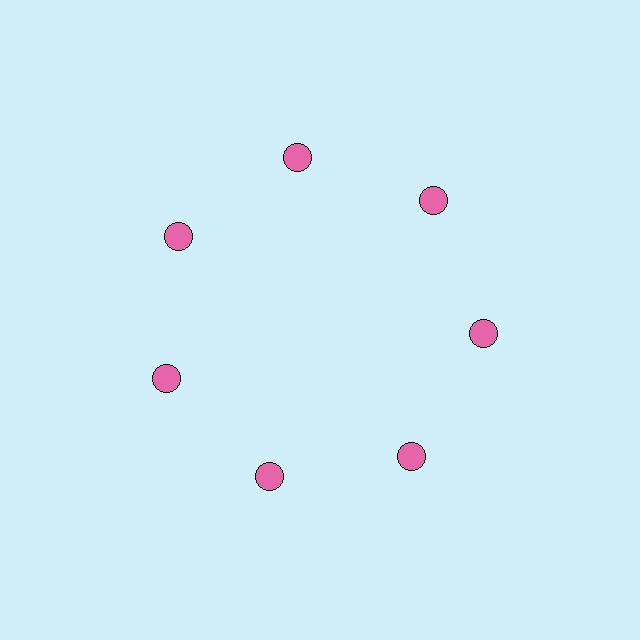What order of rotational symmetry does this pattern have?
This pattern has 7-fold rotational symmetry.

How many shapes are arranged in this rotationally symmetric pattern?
There are 7 shapes, arranged in 7 groups of 1.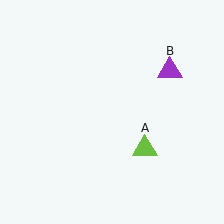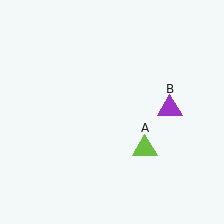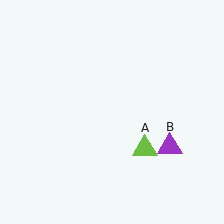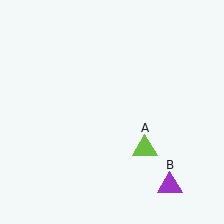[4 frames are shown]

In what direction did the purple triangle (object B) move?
The purple triangle (object B) moved down.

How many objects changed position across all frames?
1 object changed position: purple triangle (object B).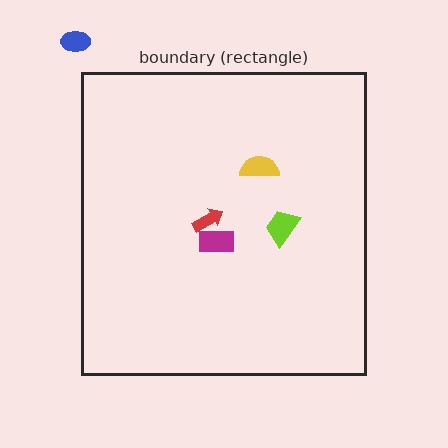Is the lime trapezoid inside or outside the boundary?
Inside.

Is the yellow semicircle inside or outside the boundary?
Inside.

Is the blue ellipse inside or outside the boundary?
Outside.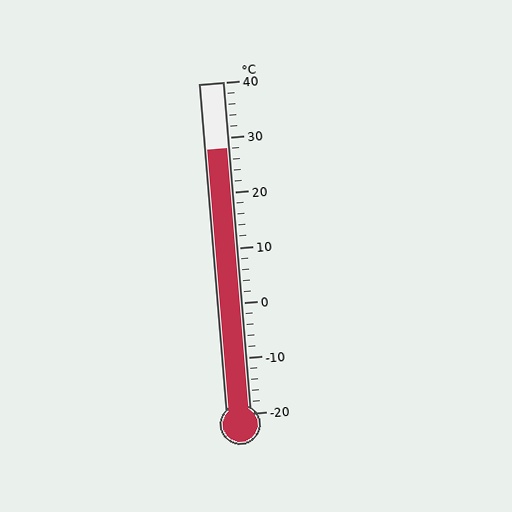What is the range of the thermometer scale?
The thermometer scale ranges from -20°C to 40°C.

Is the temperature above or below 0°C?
The temperature is above 0°C.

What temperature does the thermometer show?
The thermometer shows approximately 28°C.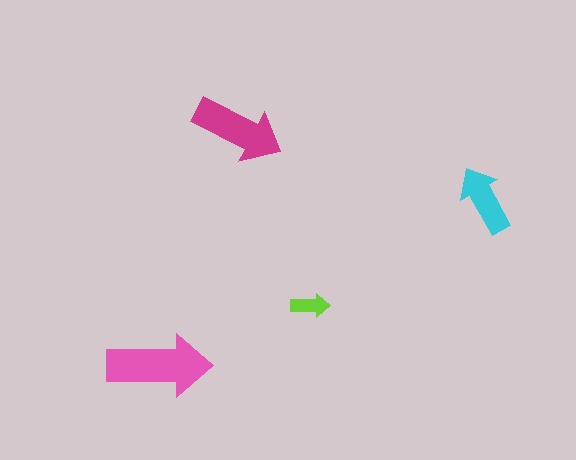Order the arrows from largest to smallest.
the pink one, the magenta one, the cyan one, the lime one.